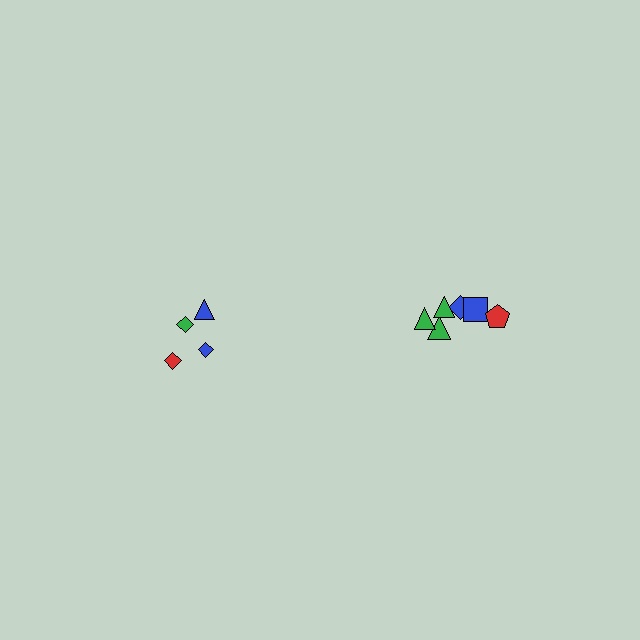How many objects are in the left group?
There are 4 objects.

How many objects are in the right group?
There are 6 objects.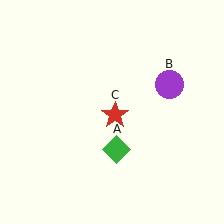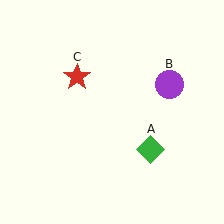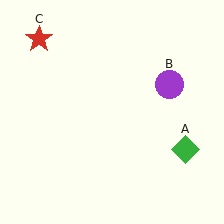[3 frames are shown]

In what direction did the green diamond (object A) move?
The green diamond (object A) moved right.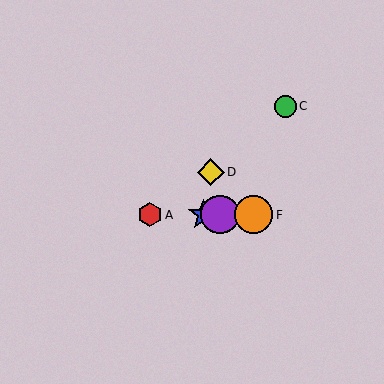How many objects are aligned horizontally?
4 objects (A, B, E, F) are aligned horizontally.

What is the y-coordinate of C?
Object C is at y≈106.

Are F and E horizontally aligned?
Yes, both are at y≈215.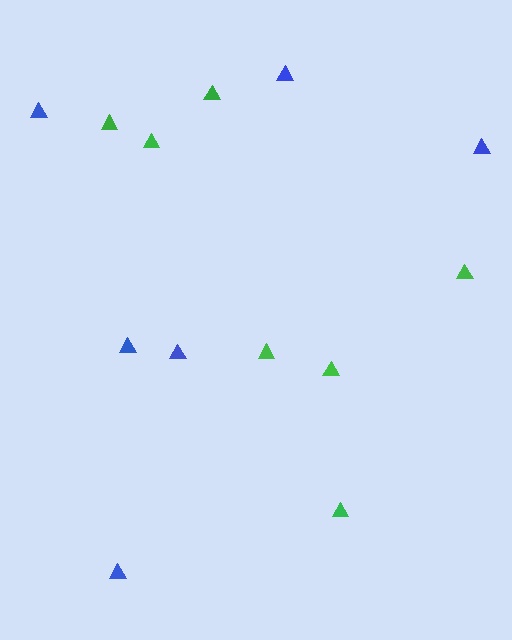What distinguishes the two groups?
There are 2 groups: one group of blue triangles (6) and one group of green triangles (7).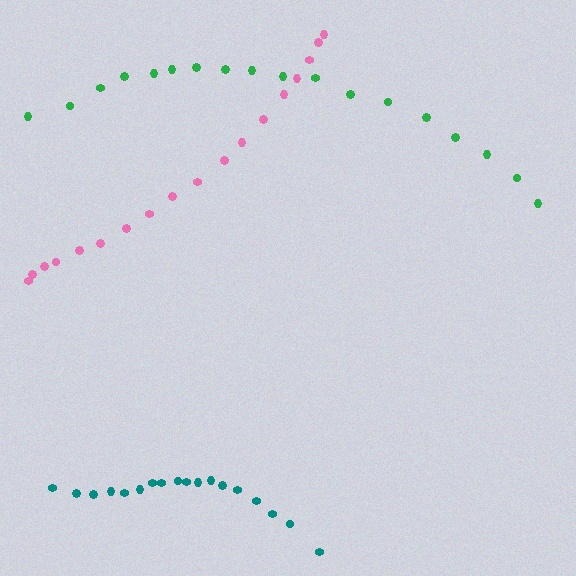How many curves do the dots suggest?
There are 3 distinct paths.